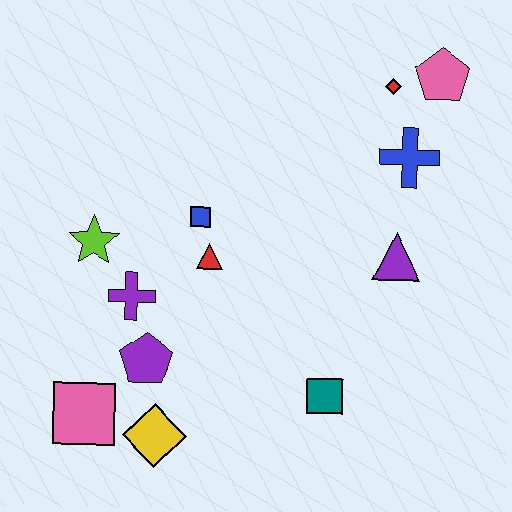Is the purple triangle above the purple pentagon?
Yes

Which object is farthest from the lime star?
The pink pentagon is farthest from the lime star.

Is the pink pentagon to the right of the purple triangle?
Yes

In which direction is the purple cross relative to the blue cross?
The purple cross is to the left of the blue cross.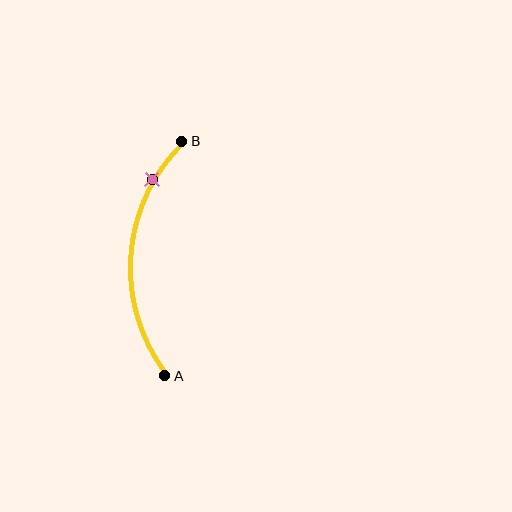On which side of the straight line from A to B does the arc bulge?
The arc bulges to the left of the straight line connecting A and B.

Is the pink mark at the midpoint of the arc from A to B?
No. The pink mark lies on the arc but is closer to endpoint B. The arc midpoint would be at the point on the curve equidistant along the arc from both A and B.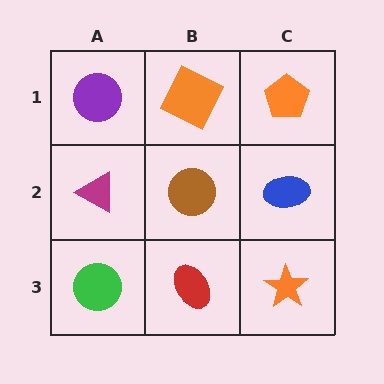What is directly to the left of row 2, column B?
A magenta triangle.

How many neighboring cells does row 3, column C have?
2.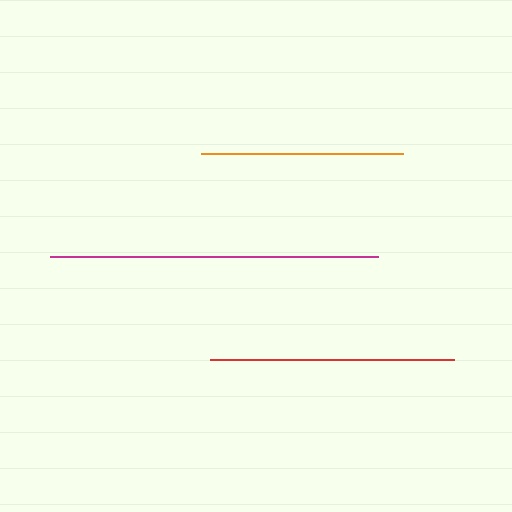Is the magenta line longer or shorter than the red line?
The magenta line is longer than the red line.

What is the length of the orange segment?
The orange segment is approximately 202 pixels long.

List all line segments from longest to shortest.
From longest to shortest: magenta, red, orange.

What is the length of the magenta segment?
The magenta segment is approximately 328 pixels long.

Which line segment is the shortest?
The orange line is the shortest at approximately 202 pixels.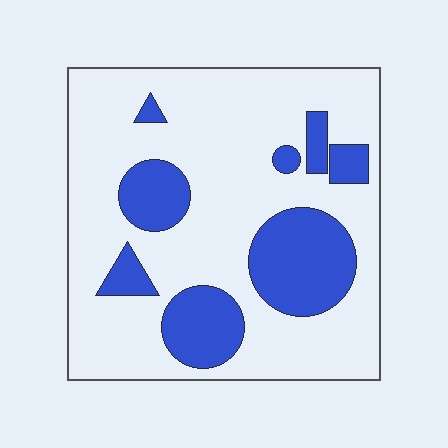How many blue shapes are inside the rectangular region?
8.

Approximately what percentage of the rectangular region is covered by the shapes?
Approximately 25%.